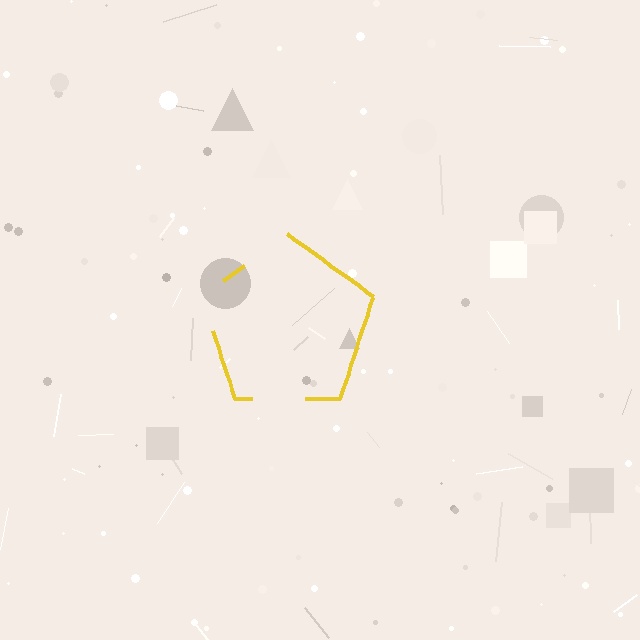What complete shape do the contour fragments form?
The contour fragments form a pentagon.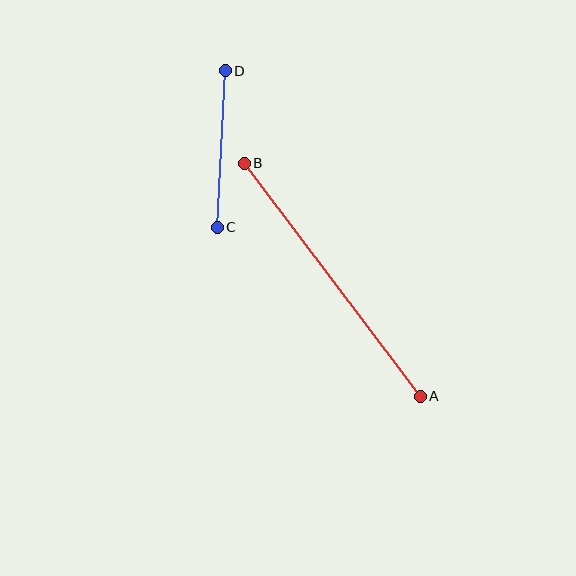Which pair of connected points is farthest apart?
Points A and B are farthest apart.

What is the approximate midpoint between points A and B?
The midpoint is at approximately (332, 280) pixels.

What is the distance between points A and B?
The distance is approximately 292 pixels.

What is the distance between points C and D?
The distance is approximately 157 pixels.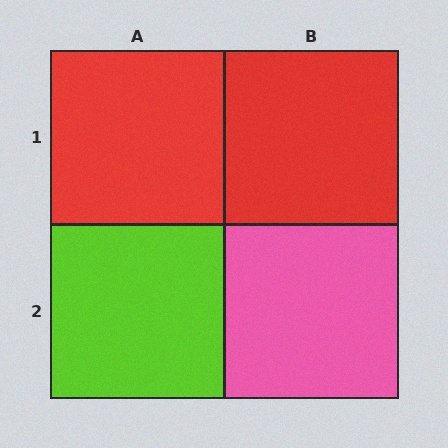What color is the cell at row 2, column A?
Lime.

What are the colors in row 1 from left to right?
Red, red.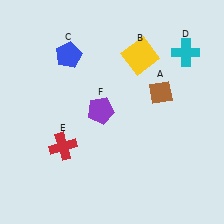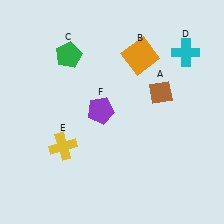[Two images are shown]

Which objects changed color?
B changed from yellow to orange. C changed from blue to green. E changed from red to yellow.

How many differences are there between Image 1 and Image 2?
There are 3 differences between the two images.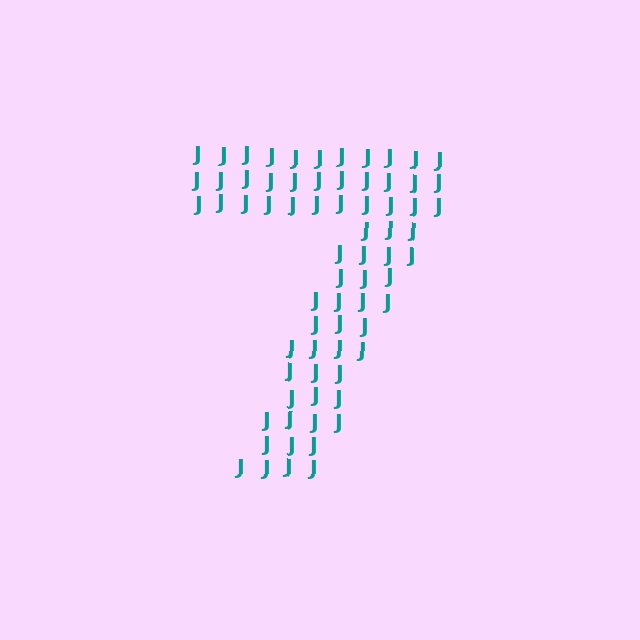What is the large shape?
The large shape is the digit 7.